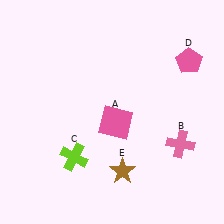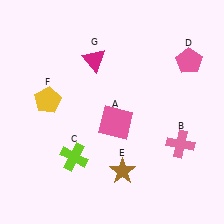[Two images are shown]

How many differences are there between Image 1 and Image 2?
There are 2 differences between the two images.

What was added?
A yellow pentagon (F), a magenta triangle (G) were added in Image 2.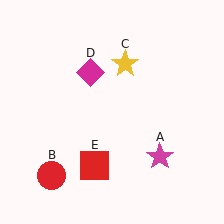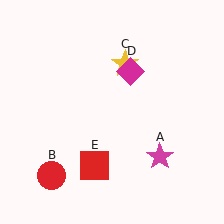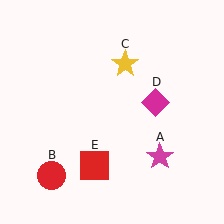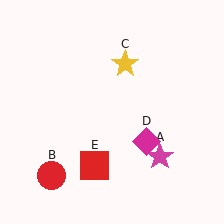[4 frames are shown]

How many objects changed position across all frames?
1 object changed position: magenta diamond (object D).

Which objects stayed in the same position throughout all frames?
Magenta star (object A) and red circle (object B) and yellow star (object C) and red square (object E) remained stationary.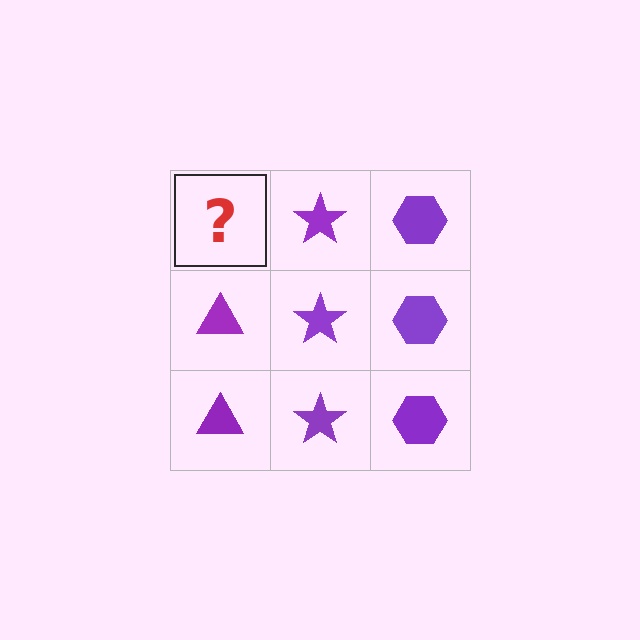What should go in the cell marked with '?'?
The missing cell should contain a purple triangle.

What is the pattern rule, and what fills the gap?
The rule is that each column has a consistent shape. The gap should be filled with a purple triangle.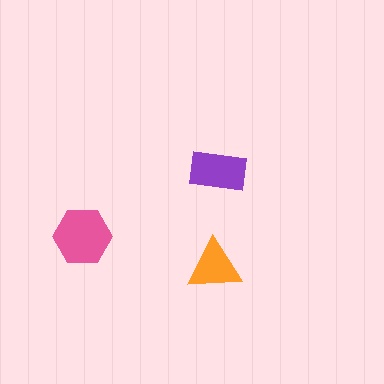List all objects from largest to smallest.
The pink hexagon, the purple rectangle, the orange triangle.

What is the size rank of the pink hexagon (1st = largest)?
1st.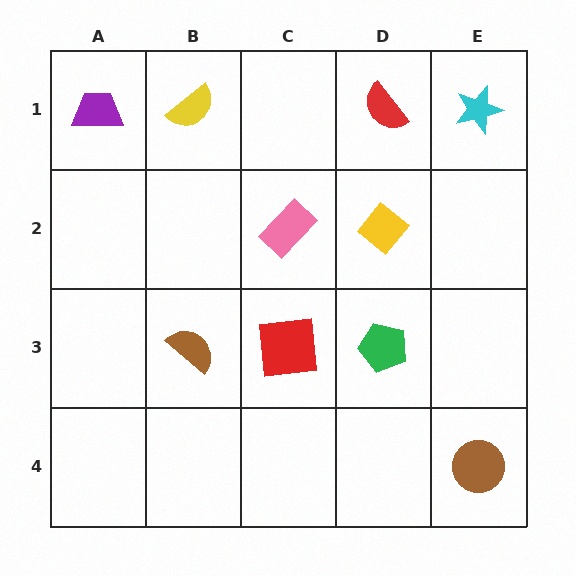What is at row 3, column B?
A brown semicircle.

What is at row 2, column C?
A pink rectangle.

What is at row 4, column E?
A brown circle.